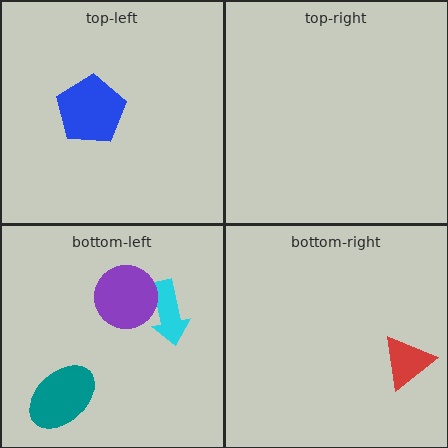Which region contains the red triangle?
The bottom-right region.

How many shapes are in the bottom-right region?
1.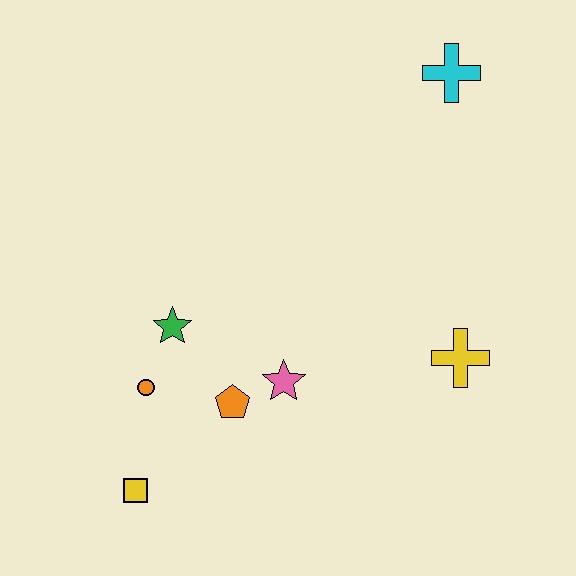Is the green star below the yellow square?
No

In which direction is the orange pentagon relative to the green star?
The orange pentagon is below the green star.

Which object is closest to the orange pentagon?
The pink star is closest to the orange pentagon.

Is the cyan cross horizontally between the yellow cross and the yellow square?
Yes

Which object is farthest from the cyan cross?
The yellow square is farthest from the cyan cross.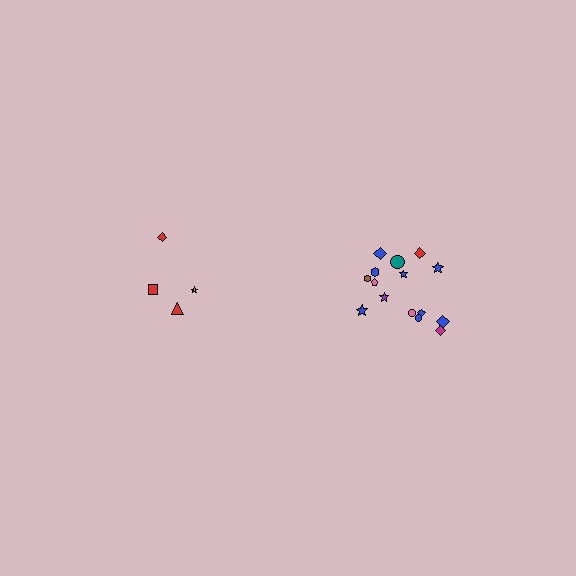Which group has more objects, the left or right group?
The right group.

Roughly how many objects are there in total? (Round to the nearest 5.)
Roughly 20 objects in total.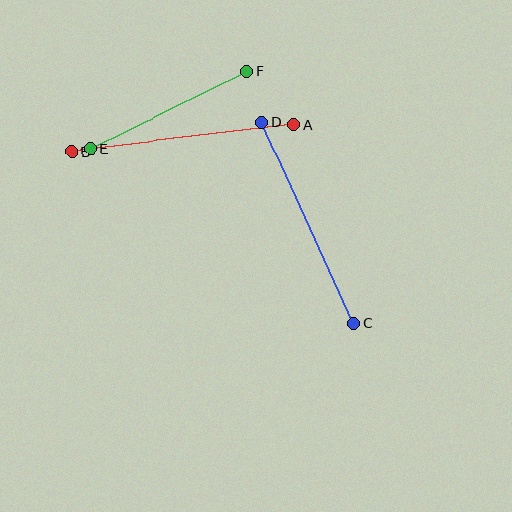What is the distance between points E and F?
The distance is approximately 174 pixels.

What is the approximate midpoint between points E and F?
The midpoint is at approximately (169, 110) pixels.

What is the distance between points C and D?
The distance is approximately 221 pixels.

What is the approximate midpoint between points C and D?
The midpoint is at approximately (308, 223) pixels.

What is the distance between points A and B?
The distance is approximately 224 pixels.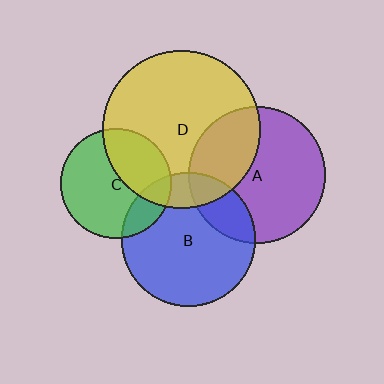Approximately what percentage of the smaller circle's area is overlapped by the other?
Approximately 20%.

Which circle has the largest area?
Circle D (yellow).